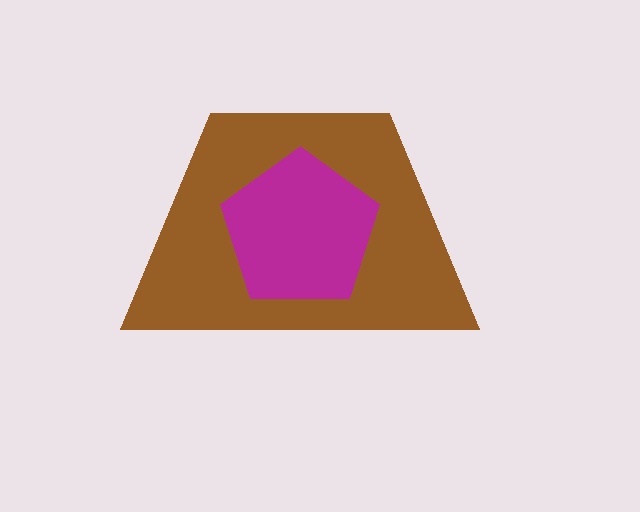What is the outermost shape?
The brown trapezoid.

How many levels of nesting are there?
2.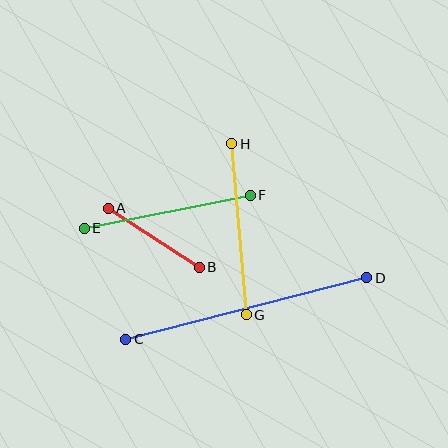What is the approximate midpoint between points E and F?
The midpoint is at approximately (167, 212) pixels.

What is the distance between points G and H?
The distance is approximately 172 pixels.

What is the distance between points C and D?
The distance is approximately 249 pixels.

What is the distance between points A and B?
The distance is approximately 108 pixels.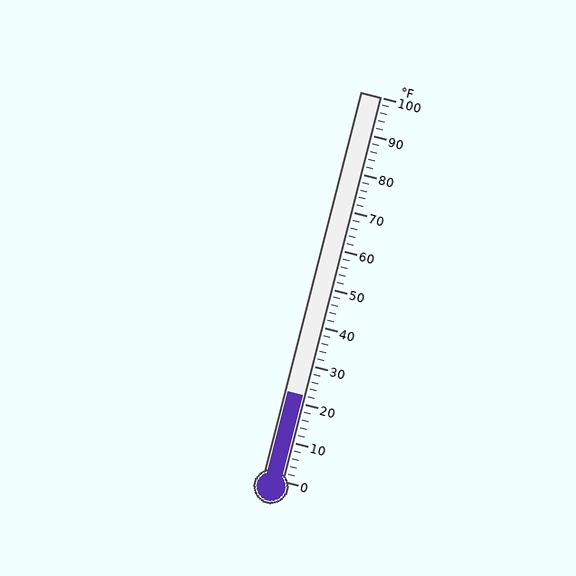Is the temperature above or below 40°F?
The temperature is below 40°F.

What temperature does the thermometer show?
The thermometer shows approximately 22°F.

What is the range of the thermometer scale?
The thermometer scale ranges from 0°F to 100°F.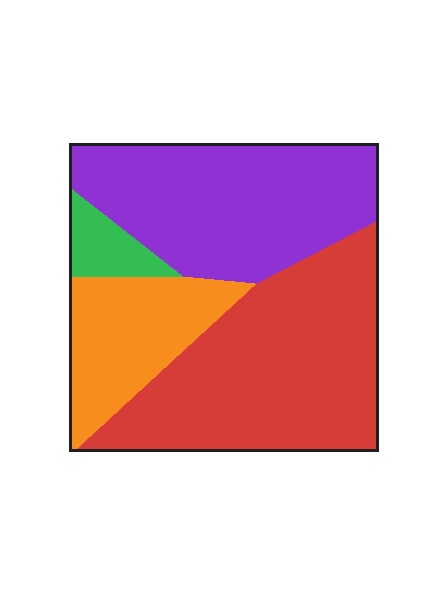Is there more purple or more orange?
Purple.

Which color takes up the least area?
Green, at roughly 5%.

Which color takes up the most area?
Red, at roughly 40%.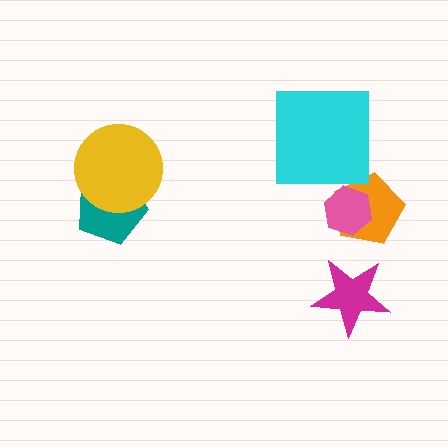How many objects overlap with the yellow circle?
1 object overlaps with the yellow circle.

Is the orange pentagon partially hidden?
Yes, it is partially covered by another shape.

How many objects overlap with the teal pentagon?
1 object overlaps with the teal pentagon.